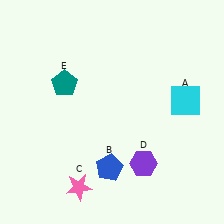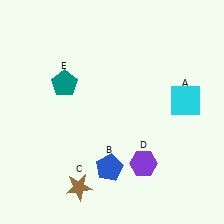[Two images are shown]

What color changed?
The star (C) changed from pink in Image 1 to brown in Image 2.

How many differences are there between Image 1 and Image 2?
There is 1 difference between the two images.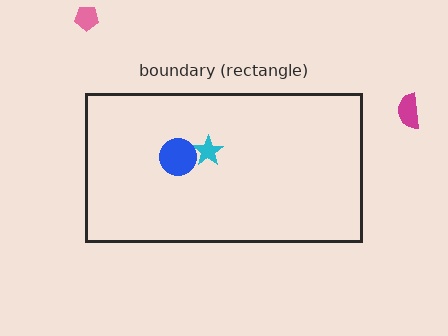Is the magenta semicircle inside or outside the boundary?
Outside.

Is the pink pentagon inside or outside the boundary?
Outside.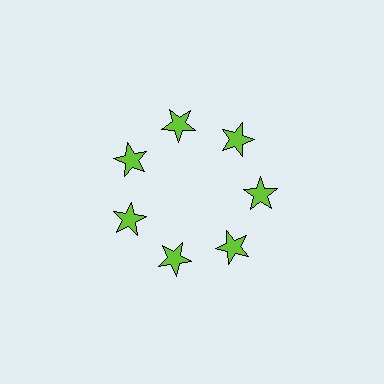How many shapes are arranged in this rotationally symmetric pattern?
There are 7 shapes, arranged in 7 groups of 1.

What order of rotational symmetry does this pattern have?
This pattern has 7-fold rotational symmetry.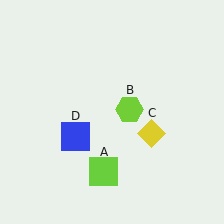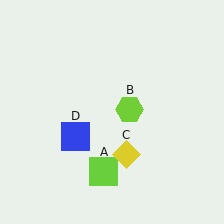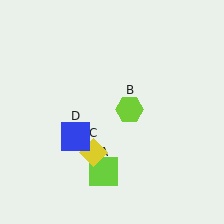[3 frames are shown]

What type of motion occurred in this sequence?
The yellow diamond (object C) rotated clockwise around the center of the scene.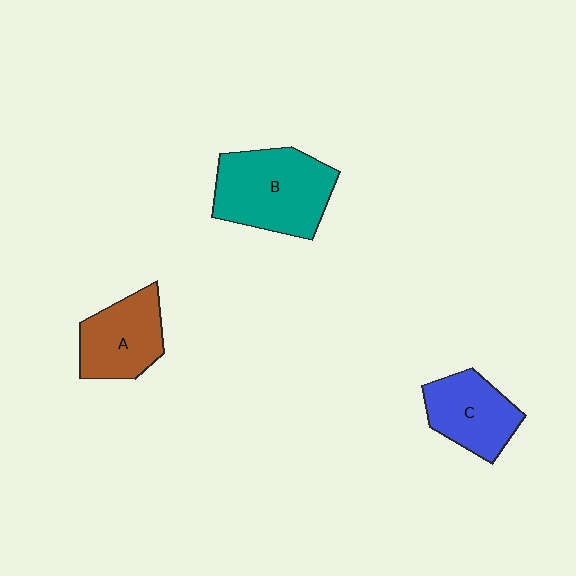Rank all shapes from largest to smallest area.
From largest to smallest: B (teal), A (brown), C (blue).